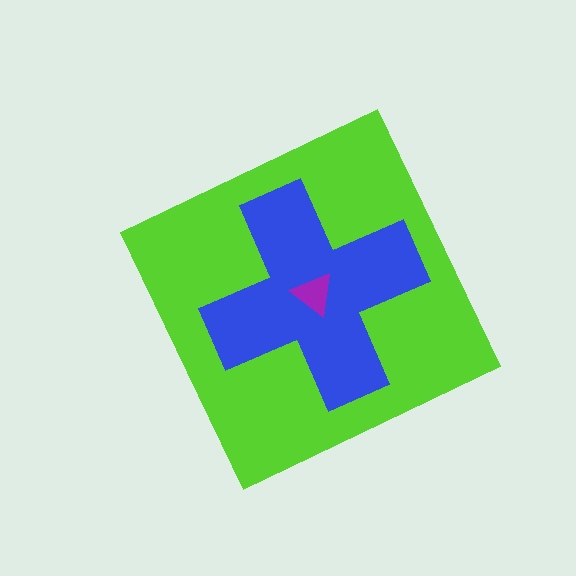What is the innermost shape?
The purple triangle.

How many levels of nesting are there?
3.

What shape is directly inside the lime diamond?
The blue cross.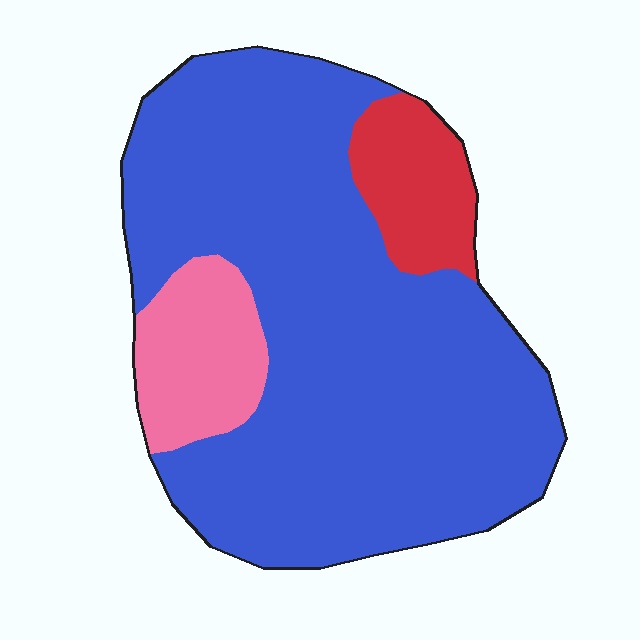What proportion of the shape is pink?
Pink takes up about one eighth (1/8) of the shape.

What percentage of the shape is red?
Red takes up about one tenth (1/10) of the shape.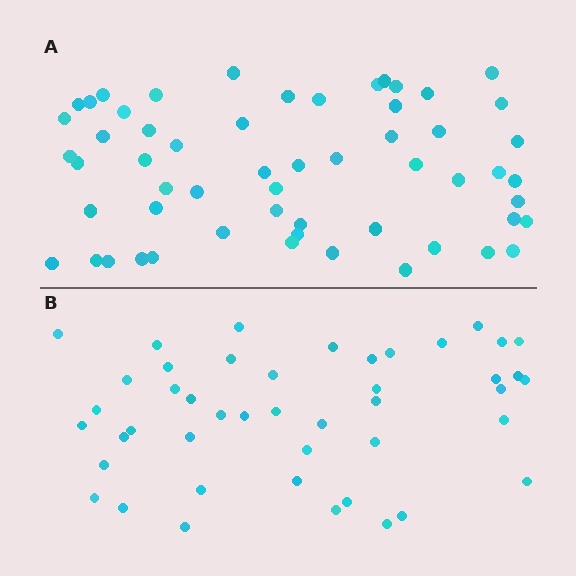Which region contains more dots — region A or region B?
Region A (the top region) has more dots.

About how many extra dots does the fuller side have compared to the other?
Region A has roughly 12 or so more dots than region B.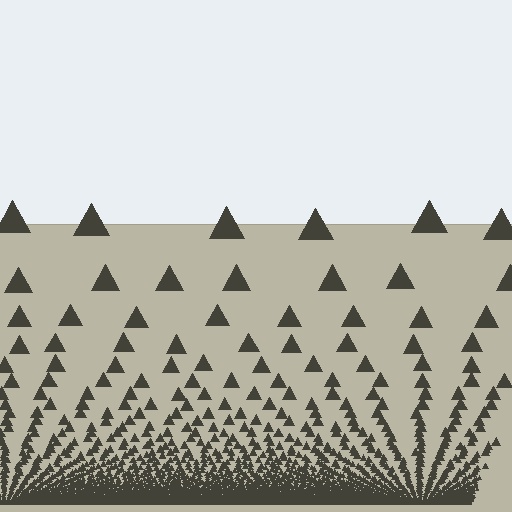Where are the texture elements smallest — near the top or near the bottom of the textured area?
Near the bottom.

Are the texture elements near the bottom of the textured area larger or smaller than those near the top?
Smaller. The gradient is inverted — elements near the bottom are smaller and denser.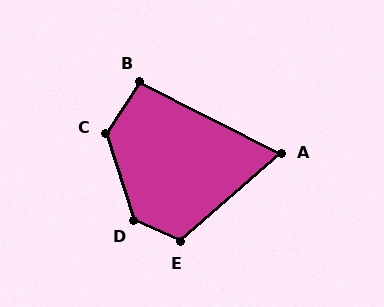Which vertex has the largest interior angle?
D, at approximately 132 degrees.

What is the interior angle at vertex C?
Approximately 129 degrees (obtuse).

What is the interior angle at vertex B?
Approximately 97 degrees (obtuse).